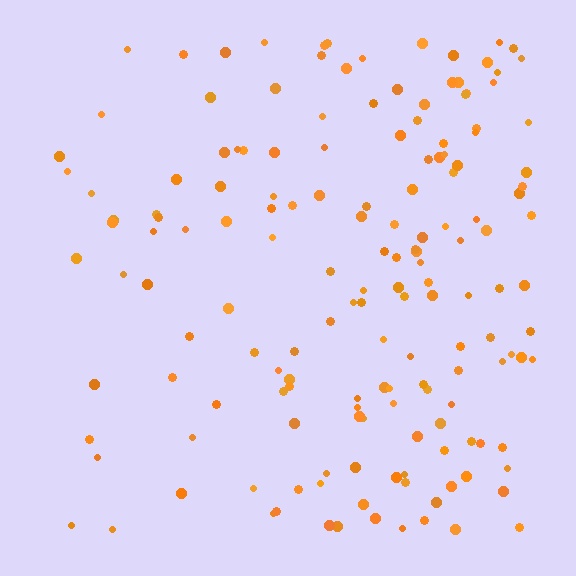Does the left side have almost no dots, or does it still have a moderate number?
Still a moderate number, just noticeably fewer than the right.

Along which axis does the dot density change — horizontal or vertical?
Horizontal.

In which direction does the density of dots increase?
From left to right, with the right side densest.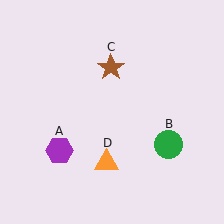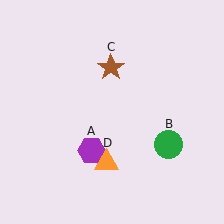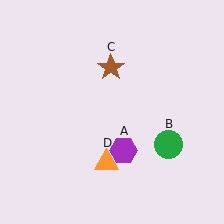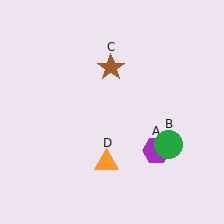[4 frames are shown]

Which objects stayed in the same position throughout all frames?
Green circle (object B) and brown star (object C) and orange triangle (object D) remained stationary.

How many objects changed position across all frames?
1 object changed position: purple hexagon (object A).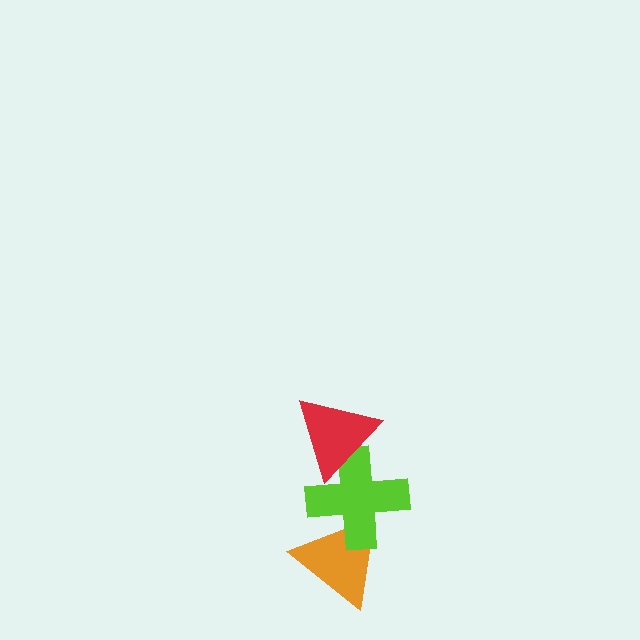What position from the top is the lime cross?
The lime cross is 2nd from the top.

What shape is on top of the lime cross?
The red triangle is on top of the lime cross.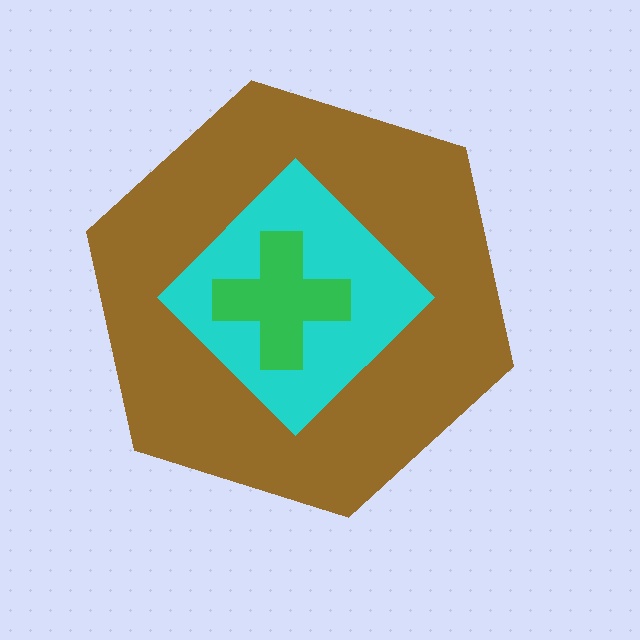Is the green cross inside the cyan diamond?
Yes.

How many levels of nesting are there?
3.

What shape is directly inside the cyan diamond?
The green cross.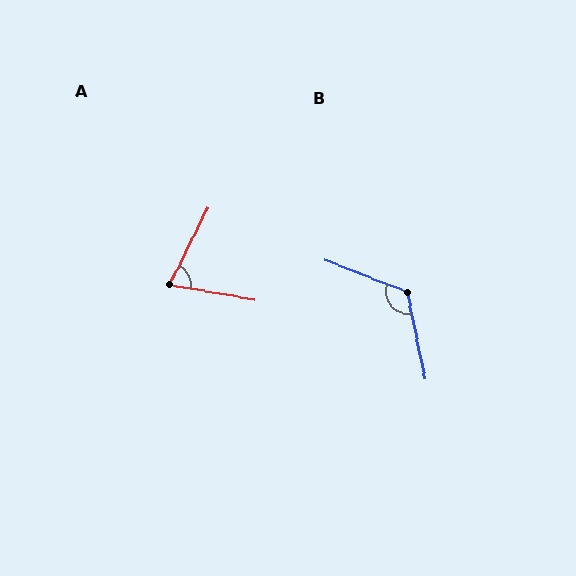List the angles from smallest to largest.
A (73°), B (123°).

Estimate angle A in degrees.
Approximately 73 degrees.